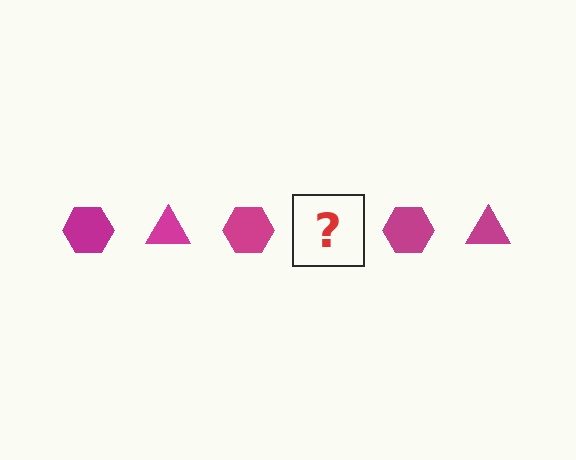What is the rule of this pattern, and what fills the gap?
The rule is that the pattern cycles through hexagon, triangle shapes in magenta. The gap should be filled with a magenta triangle.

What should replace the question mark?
The question mark should be replaced with a magenta triangle.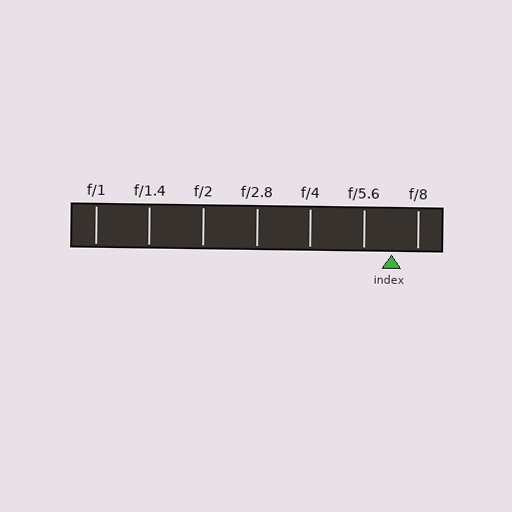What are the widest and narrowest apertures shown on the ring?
The widest aperture shown is f/1 and the narrowest is f/8.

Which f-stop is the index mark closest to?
The index mark is closest to f/8.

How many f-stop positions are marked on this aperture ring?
There are 7 f-stop positions marked.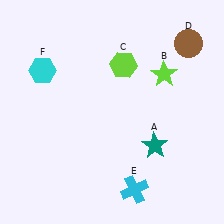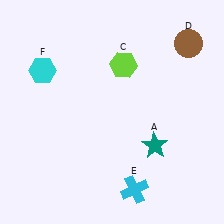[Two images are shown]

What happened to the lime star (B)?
The lime star (B) was removed in Image 2. It was in the top-right area of Image 1.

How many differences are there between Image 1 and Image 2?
There is 1 difference between the two images.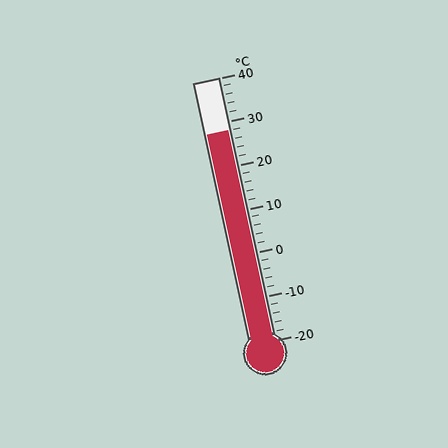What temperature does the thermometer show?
The thermometer shows approximately 28°C.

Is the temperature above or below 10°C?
The temperature is above 10°C.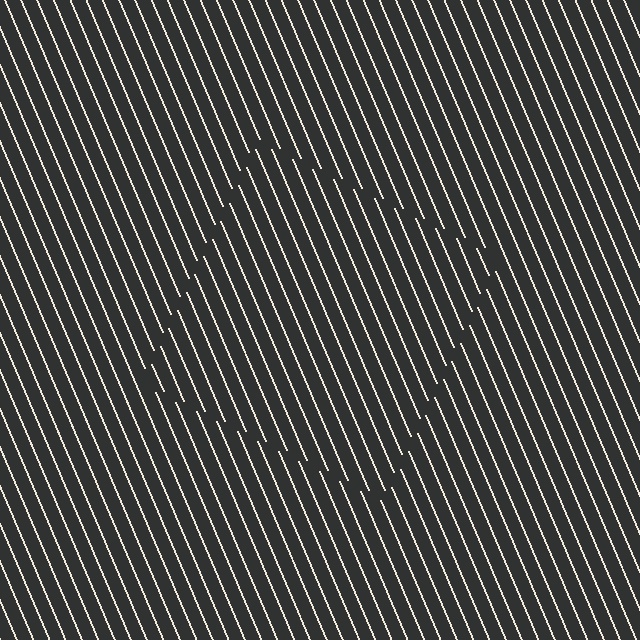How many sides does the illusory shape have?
4 sides — the line-ends trace a square.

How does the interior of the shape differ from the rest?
The interior of the shape contains the same grating, shifted by half a period — the contour is defined by the phase discontinuity where line-ends from the inner and outer gratings abut.